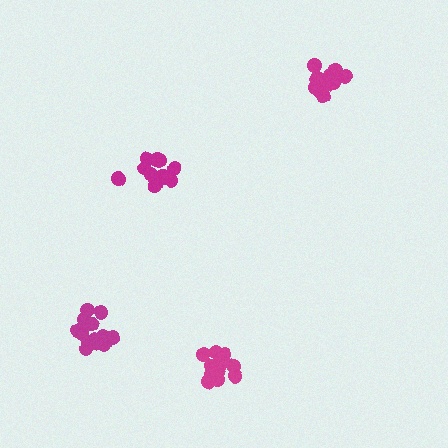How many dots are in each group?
Group 1: 17 dots, Group 2: 16 dots, Group 3: 13 dots, Group 4: 15 dots (61 total).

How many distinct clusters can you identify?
There are 4 distinct clusters.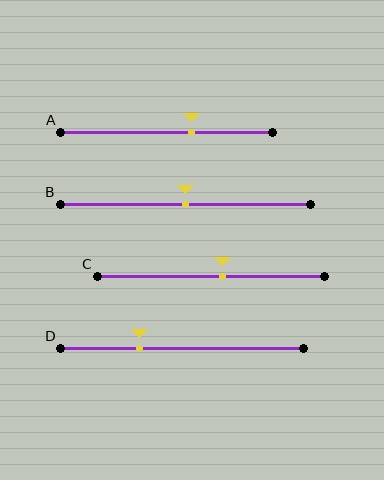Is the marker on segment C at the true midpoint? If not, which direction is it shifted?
No, the marker on segment C is shifted to the right by about 5% of the segment length.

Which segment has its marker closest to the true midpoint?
Segment B has its marker closest to the true midpoint.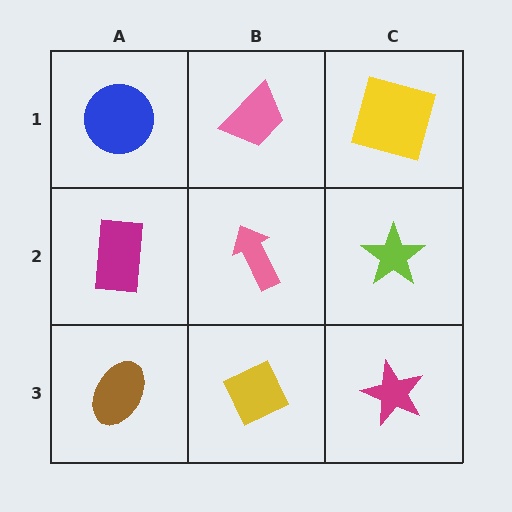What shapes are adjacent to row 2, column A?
A blue circle (row 1, column A), a brown ellipse (row 3, column A), a pink arrow (row 2, column B).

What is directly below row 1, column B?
A pink arrow.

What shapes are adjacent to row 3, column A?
A magenta rectangle (row 2, column A), a yellow diamond (row 3, column B).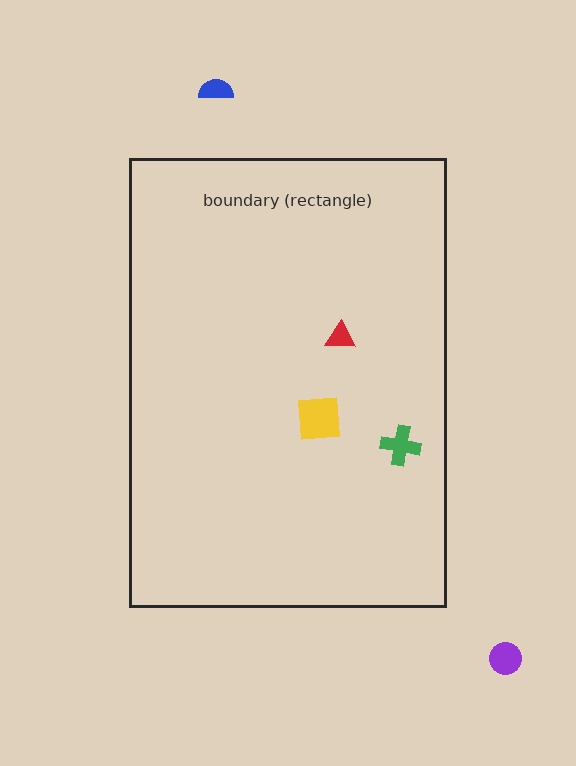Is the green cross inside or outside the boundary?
Inside.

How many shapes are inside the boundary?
3 inside, 2 outside.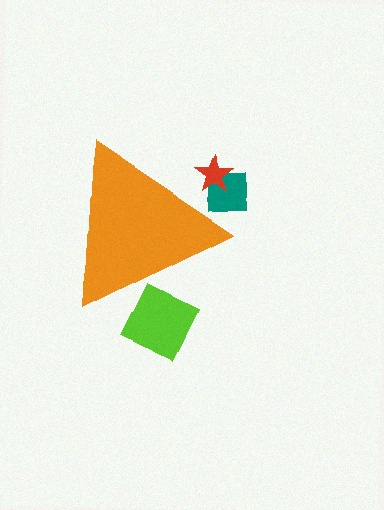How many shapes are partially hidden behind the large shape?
3 shapes are partially hidden.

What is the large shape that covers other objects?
An orange triangle.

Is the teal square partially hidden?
Yes, the teal square is partially hidden behind the orange triangle.